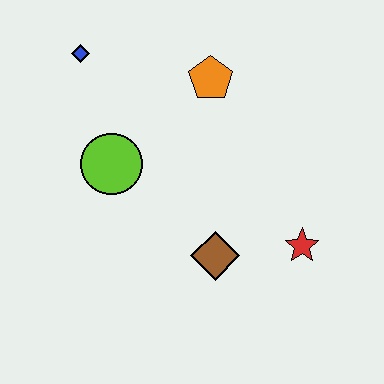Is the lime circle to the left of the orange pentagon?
Yes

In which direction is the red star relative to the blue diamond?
The red star is to the right of the blue diamond.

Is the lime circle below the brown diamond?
No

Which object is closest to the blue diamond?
The lime circle is closest to the blue diamond.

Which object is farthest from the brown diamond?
The blue diamond is farthest from the brown diamond.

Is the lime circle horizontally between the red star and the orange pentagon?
No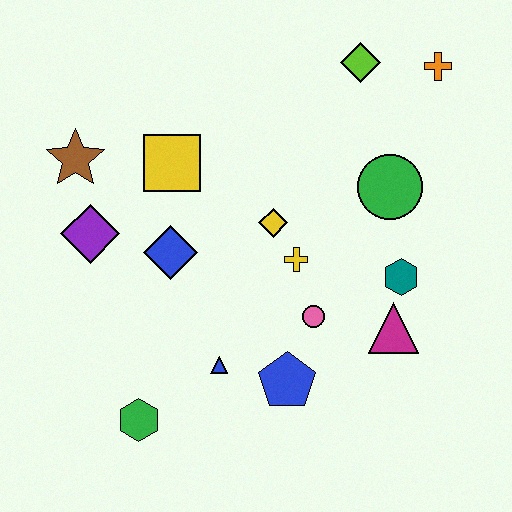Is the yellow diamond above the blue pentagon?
Yes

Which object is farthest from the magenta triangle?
The brown star is farthest from the magenta triangle.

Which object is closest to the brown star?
The purple diamond is closest to the brown star.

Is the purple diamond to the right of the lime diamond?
No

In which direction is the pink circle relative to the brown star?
The pink circle is to the right of the brown star.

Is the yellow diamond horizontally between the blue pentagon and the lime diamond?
No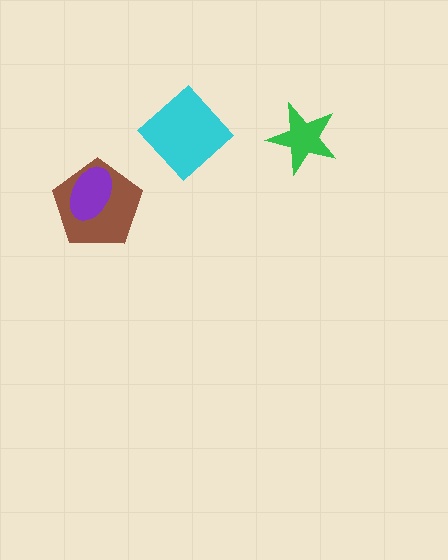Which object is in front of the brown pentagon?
The purple ellipse is in front of the brown pentagon.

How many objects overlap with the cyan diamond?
0 objects overlap with the cyan diamond.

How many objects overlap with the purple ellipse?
1 object overlaps with the purple ellipse.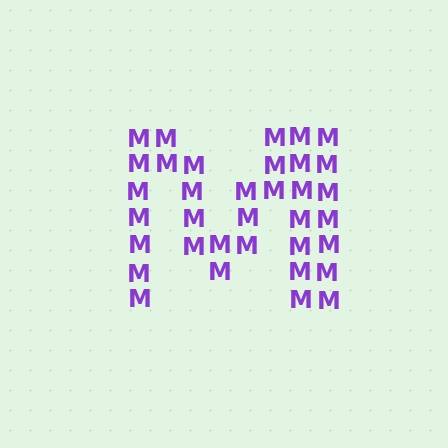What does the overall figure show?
The overall figure shows the letter M.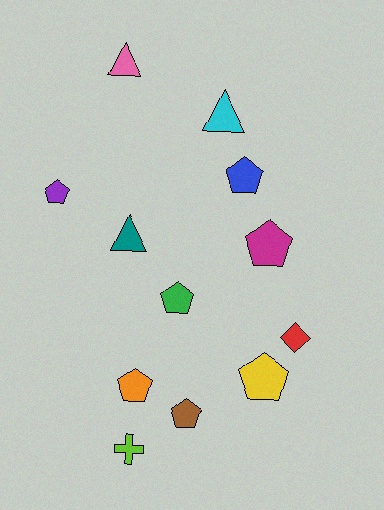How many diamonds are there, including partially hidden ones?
There is 1 diamond.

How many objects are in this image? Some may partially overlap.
There are 12 objects.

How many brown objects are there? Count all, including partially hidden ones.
There is 1 brown object.